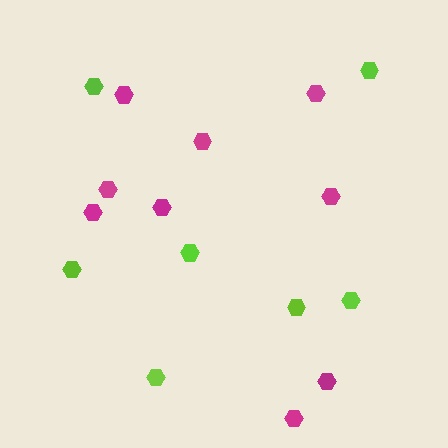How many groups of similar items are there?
There are 2 groups: one group of lime hexagons (7) and one group of magenta hexagons (9).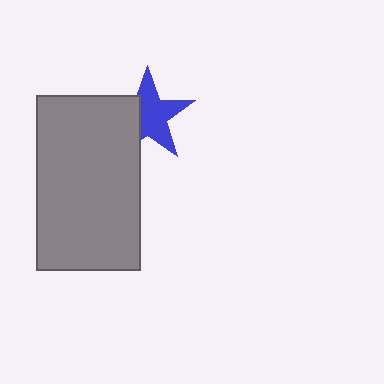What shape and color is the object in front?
The object in front is a gray rectangle.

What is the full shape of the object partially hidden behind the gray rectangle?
The partially hidden object is a blue star.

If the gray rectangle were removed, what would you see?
You would see the complete blue star.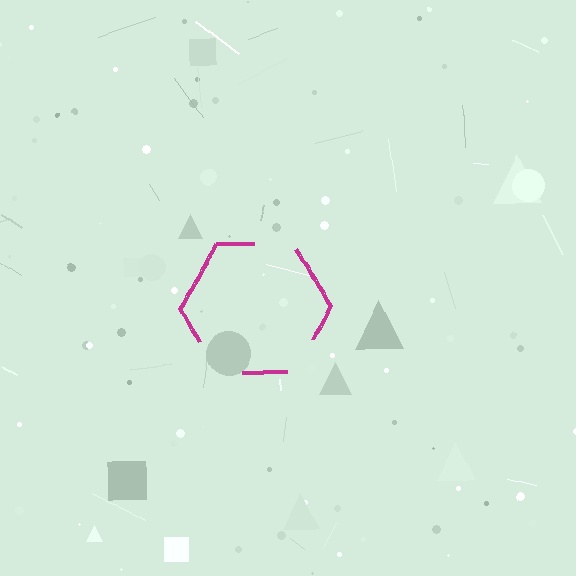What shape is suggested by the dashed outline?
The dashed outline suggests a hexagon.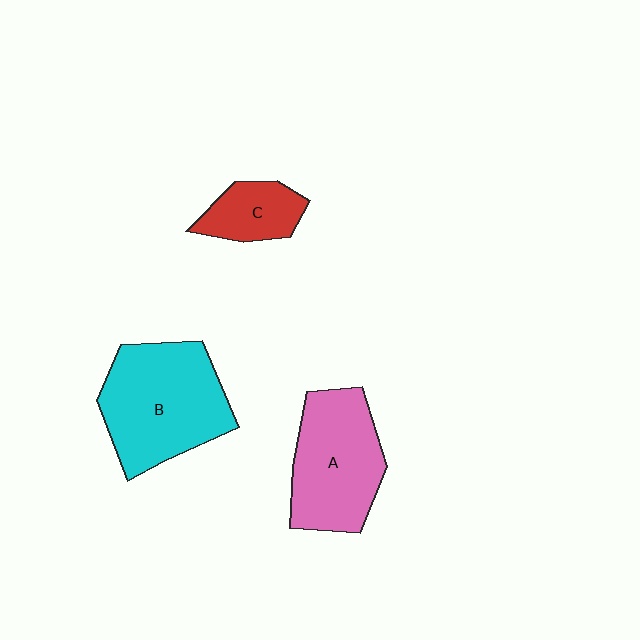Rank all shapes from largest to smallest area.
From largest to smallest: B (cyan), A (pink), C (red).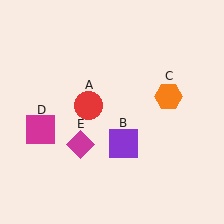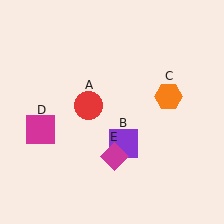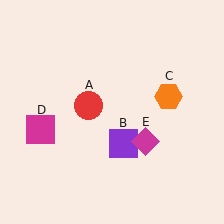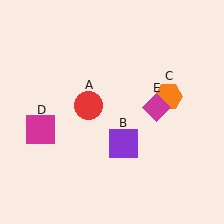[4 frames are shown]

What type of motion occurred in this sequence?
The magenta diamond (object E) rotated counterclockwise around the center of the scene.